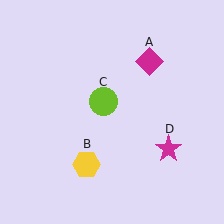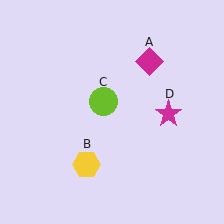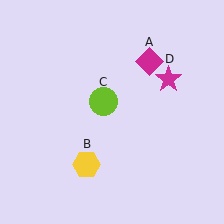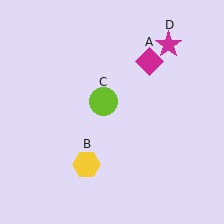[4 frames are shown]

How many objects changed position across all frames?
1 object changed position: magenta star (object D).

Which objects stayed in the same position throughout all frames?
Magenta diamond (object A) and yellow hexagon (object B) and lime circle (object C) remained stationary.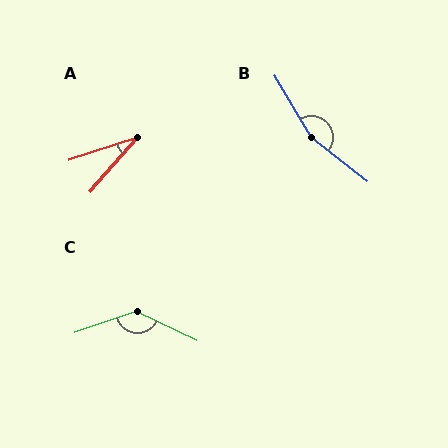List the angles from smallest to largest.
A (30°), C (136°), B (159°).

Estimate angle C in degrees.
Approximately 136 degrees.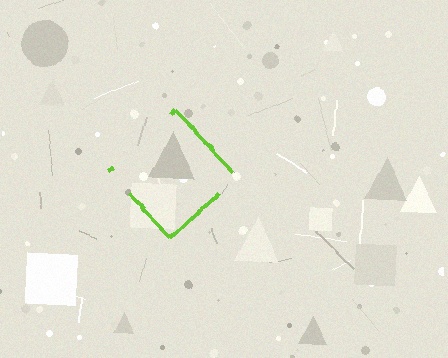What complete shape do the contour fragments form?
The contour fragments form a diamond.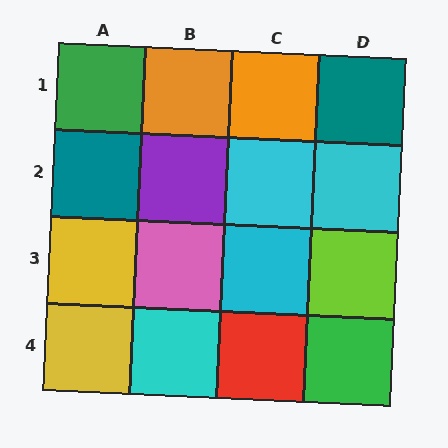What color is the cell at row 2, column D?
Cyan.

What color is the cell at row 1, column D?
Teal.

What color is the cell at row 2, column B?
Purple.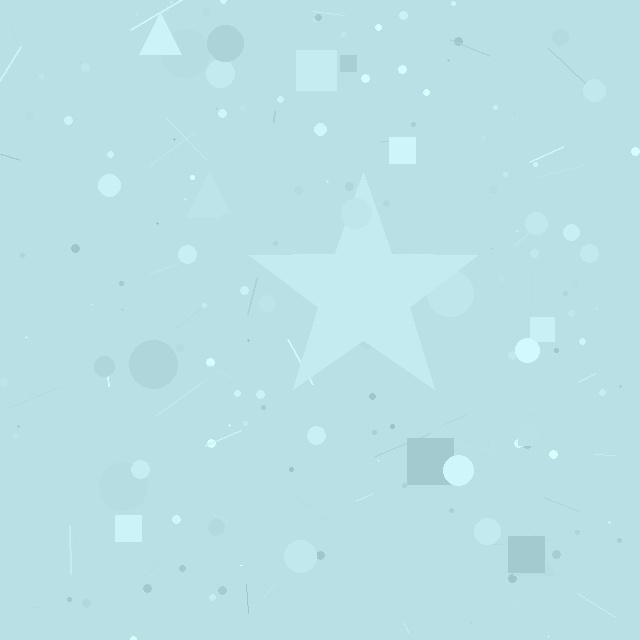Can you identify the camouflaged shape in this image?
The camouflaged shape is a star.